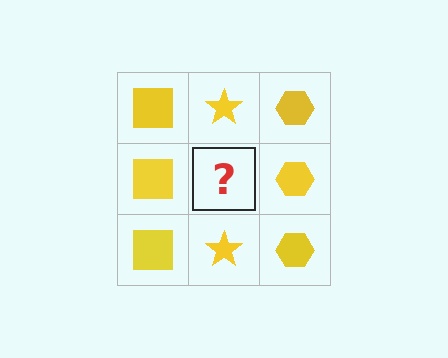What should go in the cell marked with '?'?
The missing cell should contain a yellow star.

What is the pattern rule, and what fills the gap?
The rule is that each column has a consistent shape. The gap should be filled with a yellow star.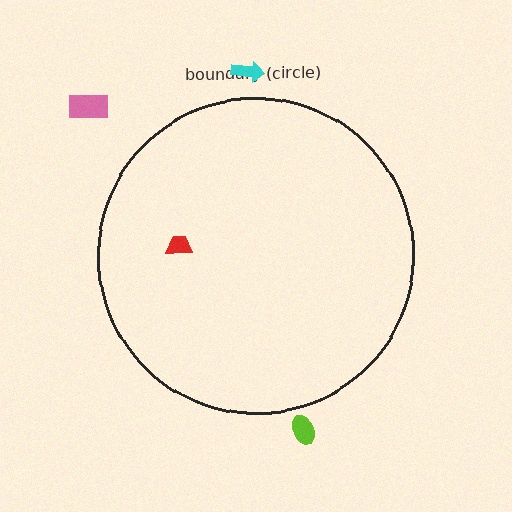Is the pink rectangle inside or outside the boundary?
Outside.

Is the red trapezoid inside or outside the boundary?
Inside.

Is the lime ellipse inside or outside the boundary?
Outside.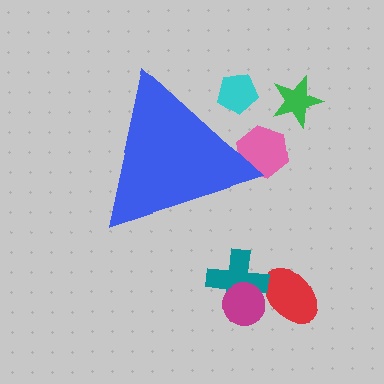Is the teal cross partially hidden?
No, the teal cross is fully visible.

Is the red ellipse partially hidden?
No, the red ellipse is fully visible.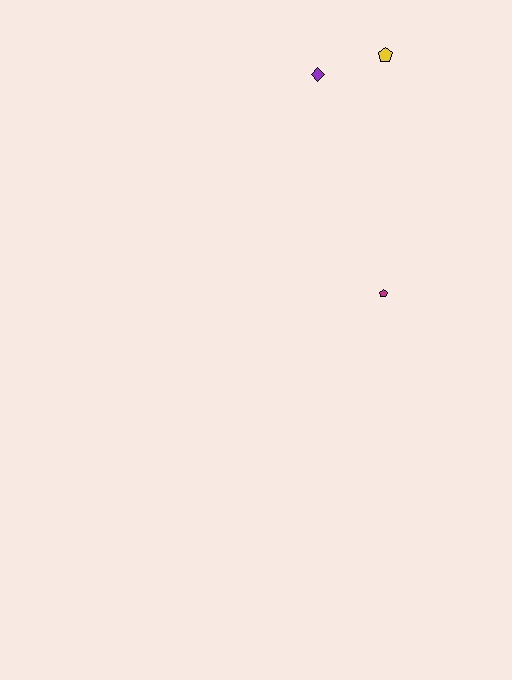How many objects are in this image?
There are 3 objects.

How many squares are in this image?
There are no squares.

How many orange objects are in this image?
There are no orange objects.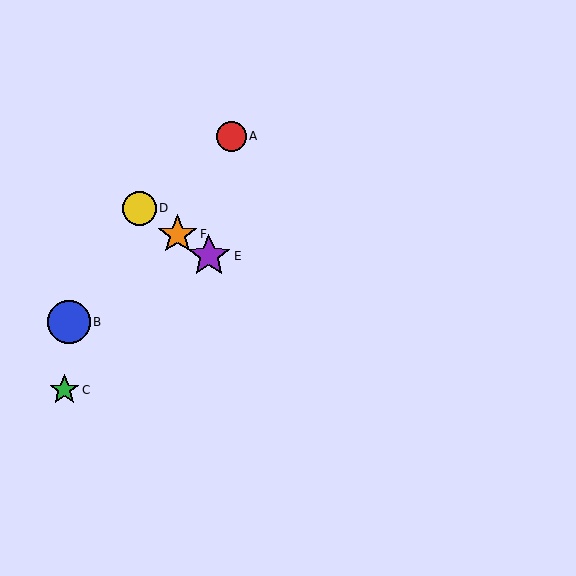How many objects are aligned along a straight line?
3 objects (D, E, F) are aligned along a straight line.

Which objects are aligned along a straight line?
Objects D, E, F are aligned along a straight line.